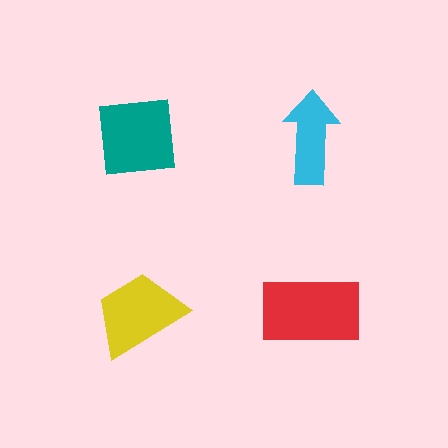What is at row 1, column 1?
A teal square.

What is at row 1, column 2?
A cyan arrow.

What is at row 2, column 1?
A yellow trapezoid.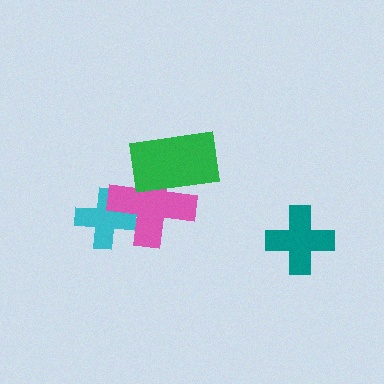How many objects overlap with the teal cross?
0 objects overlap with the teal cross.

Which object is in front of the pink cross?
The green rectangle is in front of the pink cross.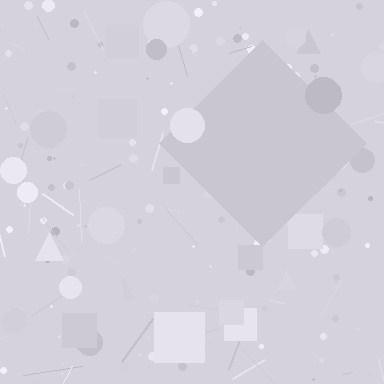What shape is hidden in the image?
A diamond is hidden in the image.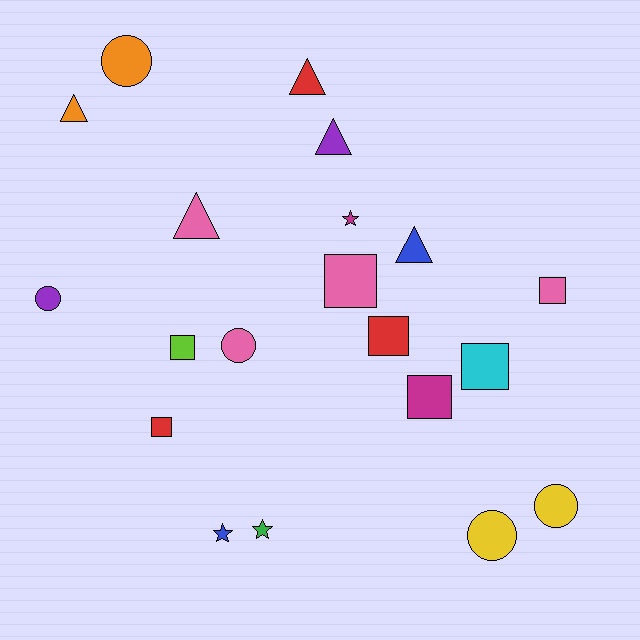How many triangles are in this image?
There are 5 triangles.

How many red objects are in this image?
There are 3 red objects.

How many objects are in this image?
There are 20 objects.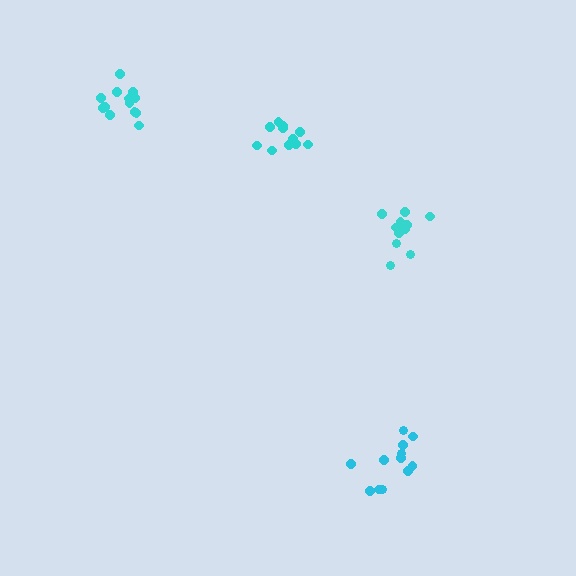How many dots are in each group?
Group 1: 12 dots, Group 2: 11 dots, Group 3: 14 dots, Group 4: 13 dots (50 total).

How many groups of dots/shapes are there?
There are 4 groups.